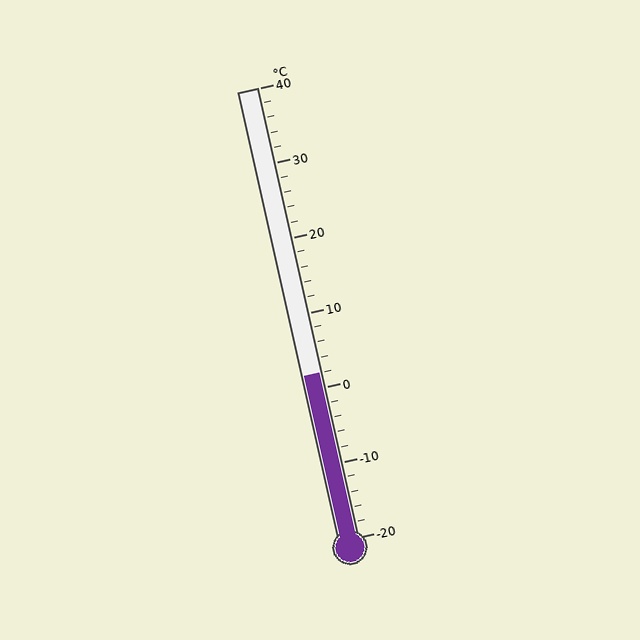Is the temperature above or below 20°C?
The temperature is below 20°C.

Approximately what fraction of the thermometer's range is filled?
The thermometer is filled to approximately 35% of its range.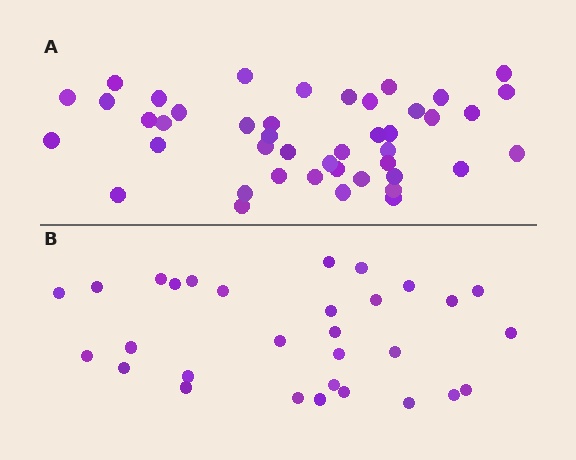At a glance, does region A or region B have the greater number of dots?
Region A (the top region) has more dots.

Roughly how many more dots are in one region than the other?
Region A has approximately 15 more dots than region B.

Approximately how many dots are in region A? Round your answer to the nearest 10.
About 40 dots. (The exact count is 44, which rounds to 40.)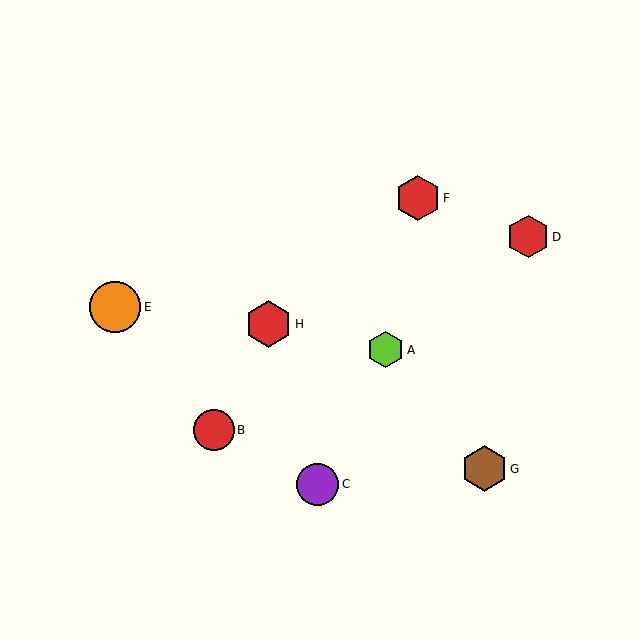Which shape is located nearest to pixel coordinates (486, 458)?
The brown hexagon (labeled G) at (485, 469) is nearest to that location.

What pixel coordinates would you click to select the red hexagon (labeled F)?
Click at (418, 198) to select the red hexagon F.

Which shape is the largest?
The orange circle (labeled E) is the largest.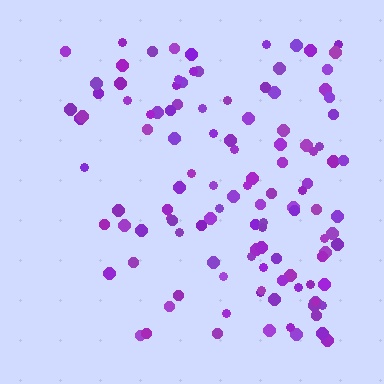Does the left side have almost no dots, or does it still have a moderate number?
Still a moderate number, just noticeably fewer than the right.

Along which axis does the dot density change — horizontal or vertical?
Horizontal.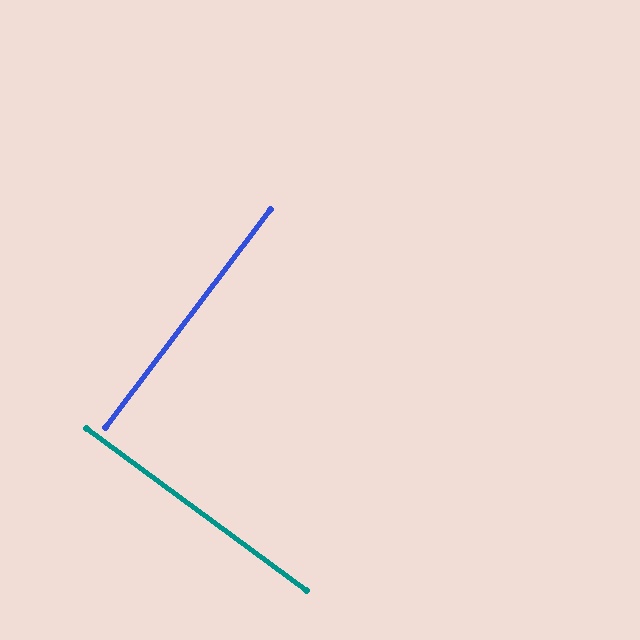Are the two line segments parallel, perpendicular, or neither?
Perpendicular — they meet at approximately 89°.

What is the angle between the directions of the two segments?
Approximately 89 degrees.